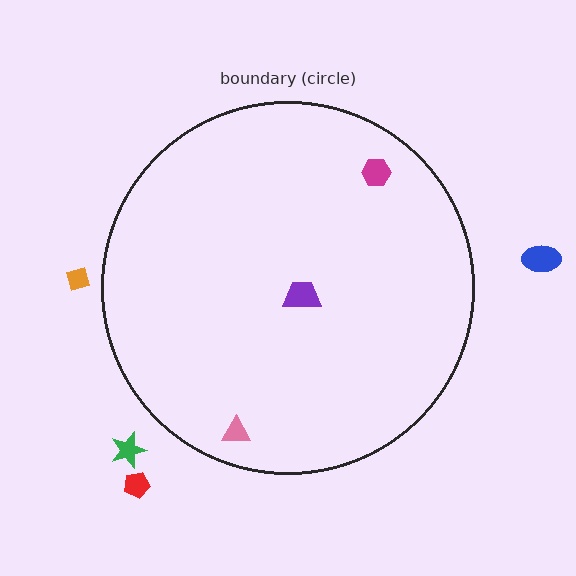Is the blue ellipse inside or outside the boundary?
Outside.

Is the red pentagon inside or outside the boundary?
Outside.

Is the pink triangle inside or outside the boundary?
Inside.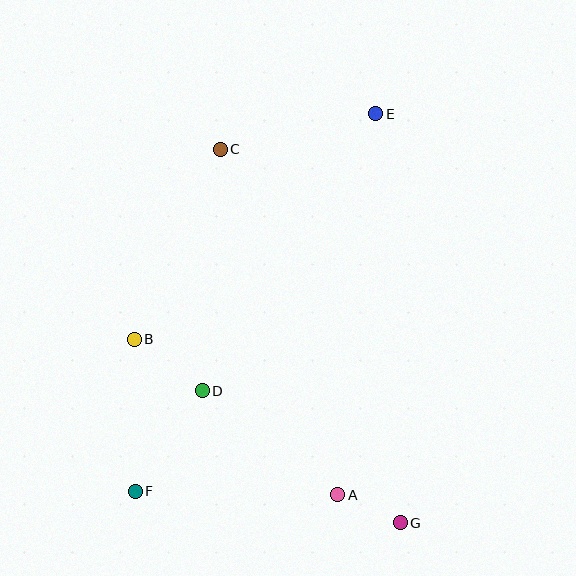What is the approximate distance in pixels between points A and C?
The distance between A and C is approximately 365 pixels.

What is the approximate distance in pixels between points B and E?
The distance between B and E is approximately 330 pixels.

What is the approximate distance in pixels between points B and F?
The distance between B and F is approximately 152 pixels.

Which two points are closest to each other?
Points A and G are closest to each other.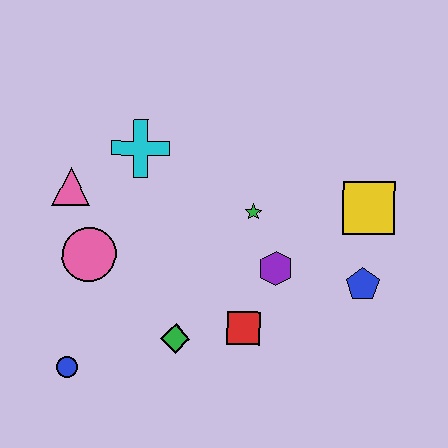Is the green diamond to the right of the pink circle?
Yes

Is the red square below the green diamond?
No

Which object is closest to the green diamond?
The red square is closest to the green diamond.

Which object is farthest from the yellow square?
The blue circle is farthest from the yellow square.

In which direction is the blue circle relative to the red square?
The blue circle is to the left of the red square.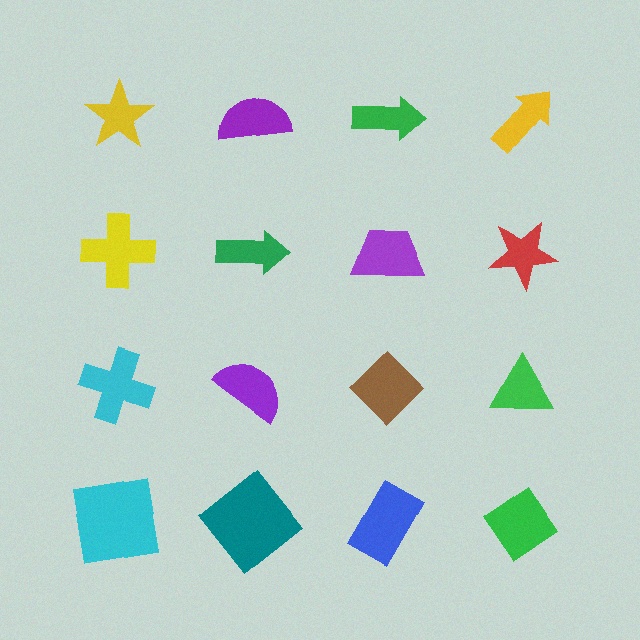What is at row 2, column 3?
A purple trapezoid.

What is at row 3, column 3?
A brown diamond.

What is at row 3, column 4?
A green triangle.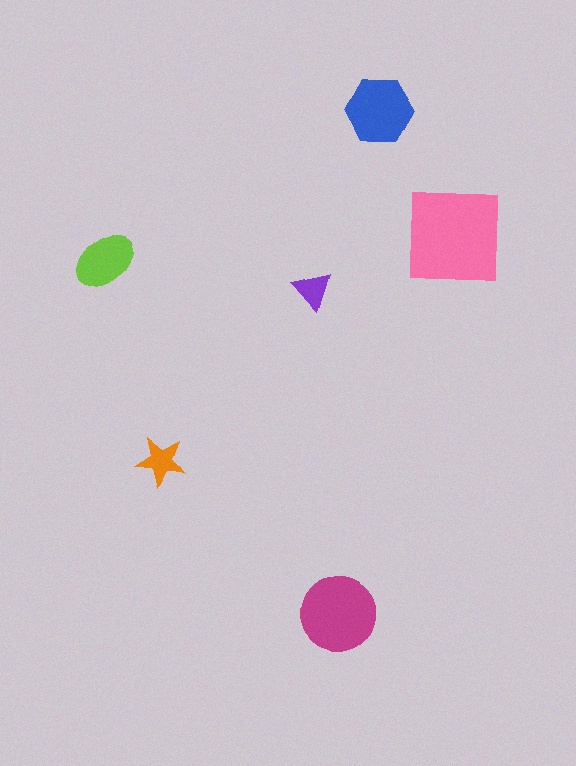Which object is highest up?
The blue hexagon is topmost.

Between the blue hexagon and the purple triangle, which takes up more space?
The blue hexagon.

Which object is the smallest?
The purple triangle.